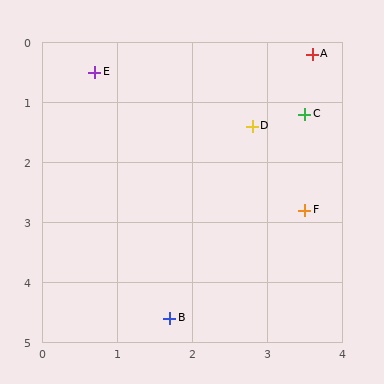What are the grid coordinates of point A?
Point A is at approximately (3.6, 0.2).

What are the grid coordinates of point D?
Point D is at approximately (2.8, 1.4).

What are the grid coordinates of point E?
Point E is at approximately (0.7, 0.5).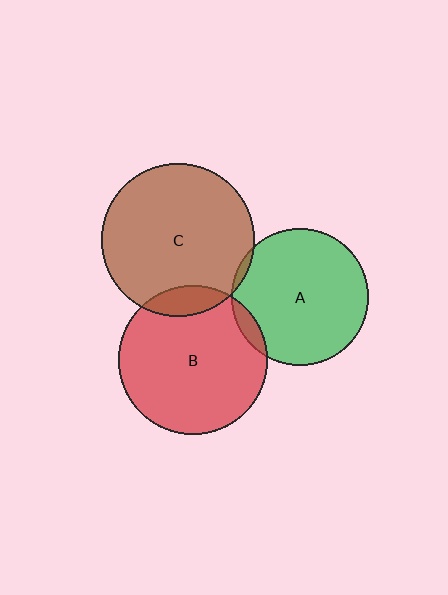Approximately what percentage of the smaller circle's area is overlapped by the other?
Approximately 5%.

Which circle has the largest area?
Circle C (brown).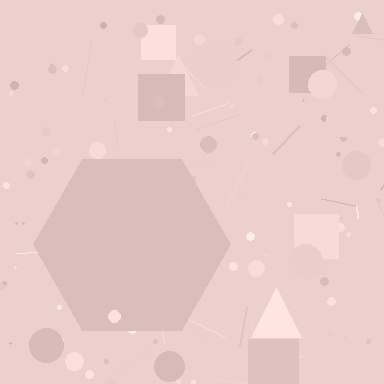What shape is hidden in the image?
A hexagon is hidden in the image.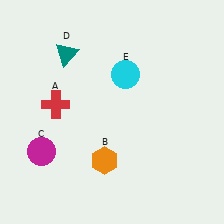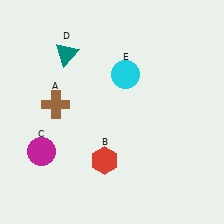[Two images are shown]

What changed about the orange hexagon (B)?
In Image 1, B is orange. In Image 2, it changed to red.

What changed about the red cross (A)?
In Image 1, A is red. In Image 2, it changed to brown.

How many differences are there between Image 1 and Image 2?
There are 2 differences between the two images.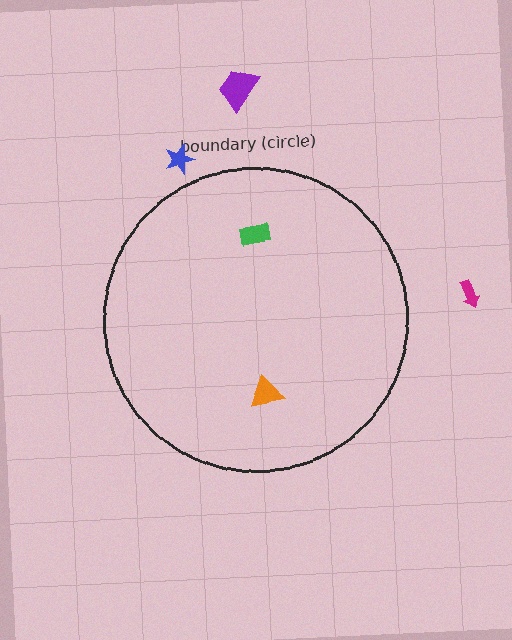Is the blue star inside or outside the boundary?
Outside.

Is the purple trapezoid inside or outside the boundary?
Outside.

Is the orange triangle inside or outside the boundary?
Inside.